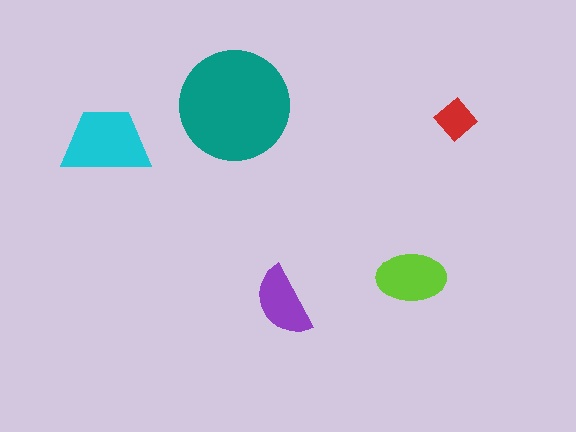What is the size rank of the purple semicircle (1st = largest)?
4th.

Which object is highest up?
The teal circle is topmost.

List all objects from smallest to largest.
The red diamond, the purple semicircle, the lime ellipse, the cyan trapezoid, the teal circle.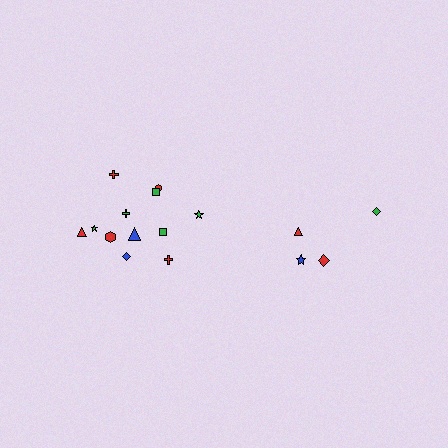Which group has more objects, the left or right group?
The left group.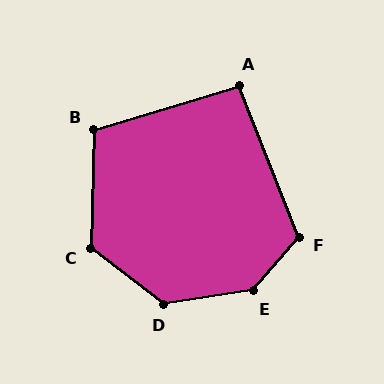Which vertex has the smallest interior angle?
A, at approximately 95 degrees.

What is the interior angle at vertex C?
Approximately 126 degrees (obtuse).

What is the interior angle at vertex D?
Approximately 134 degrees (obtuse).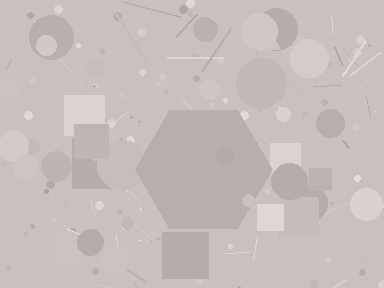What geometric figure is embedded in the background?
A hexagon is embedded in the background.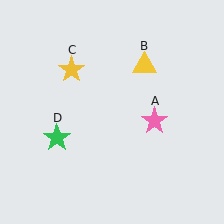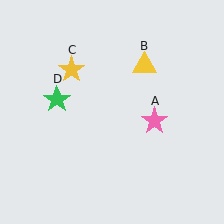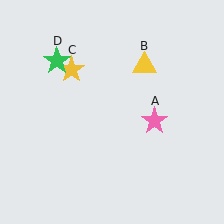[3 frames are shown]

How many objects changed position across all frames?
1 object changed position: green star (object D).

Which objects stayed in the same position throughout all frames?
Pink star (object A) and yellow triangle (object B) and yellow star (object C) remained stationary.